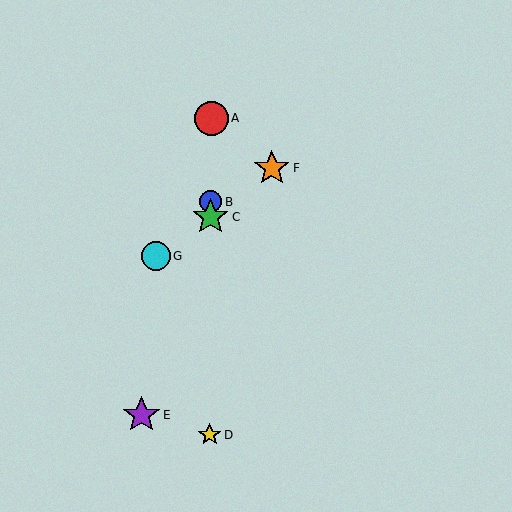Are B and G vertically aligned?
No, B is at x≈211 and G is at x≈156.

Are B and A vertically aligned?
Yes, both are at x≈211.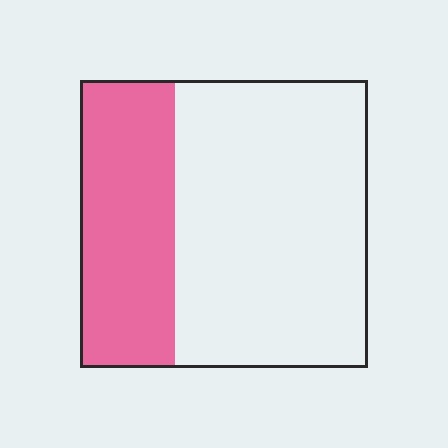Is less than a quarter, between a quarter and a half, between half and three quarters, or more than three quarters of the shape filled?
Between a quarter and a half.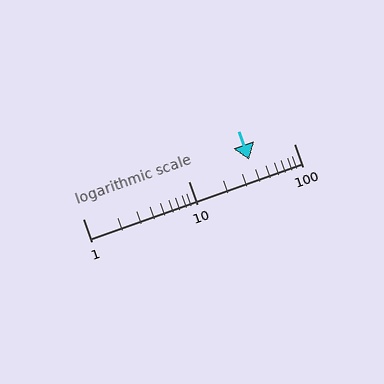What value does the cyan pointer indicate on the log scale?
The pointer indicates approximately 38.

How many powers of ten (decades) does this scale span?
The scale spans 2 decades, from 1 to 100.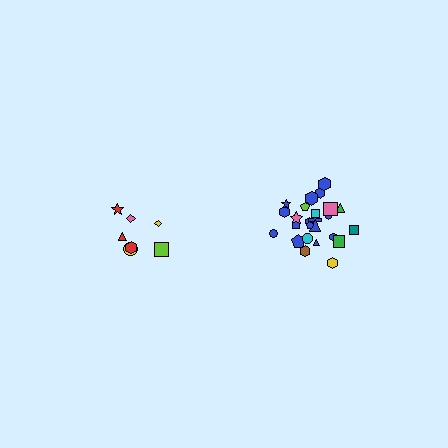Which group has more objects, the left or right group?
The right group.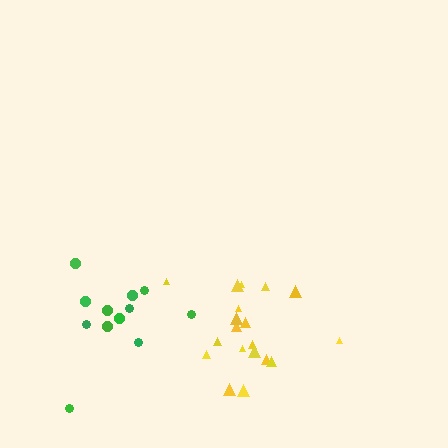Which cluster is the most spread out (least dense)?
Yellow.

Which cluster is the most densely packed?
Green.